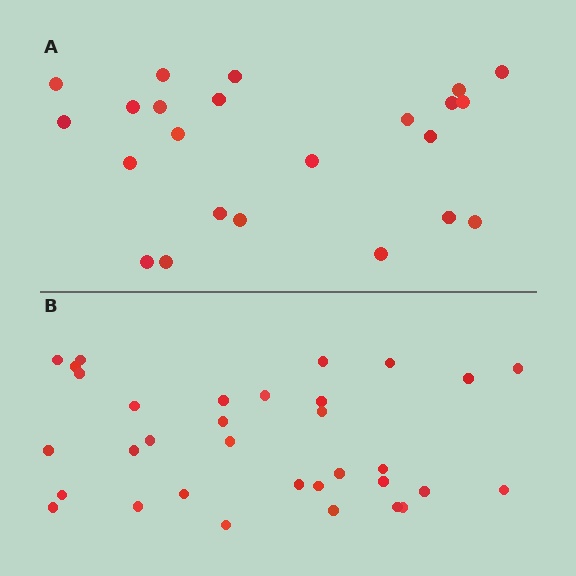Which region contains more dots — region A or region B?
Region B (the bottom region) has more dots.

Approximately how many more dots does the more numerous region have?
Region B has roughly 10 or so more dots than region A.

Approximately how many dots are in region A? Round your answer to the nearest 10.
About 20 dots. (The exact count is 23, which rounds to 20.)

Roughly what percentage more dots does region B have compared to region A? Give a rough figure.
About 45% more.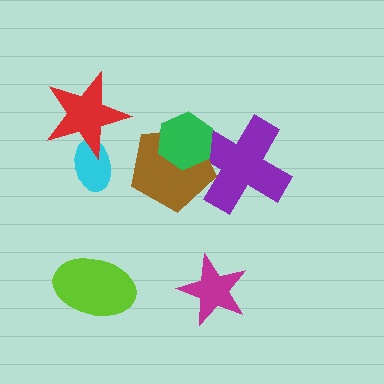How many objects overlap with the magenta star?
0 objects overlap with the magenta star.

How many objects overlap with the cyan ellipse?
1 object overlaps with the cyan ellipse.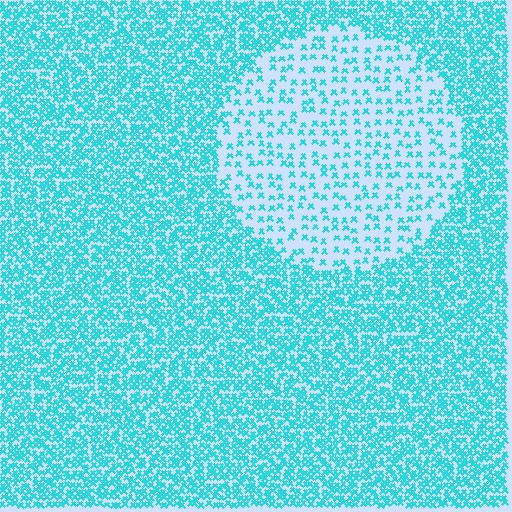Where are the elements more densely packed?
The elements are more densely packed outside the circle boundary.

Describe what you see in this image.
The image contains small cyan elements arranged at two different densities. A circle-shaped region is visible where the elements are less densely packed than the surrounding area.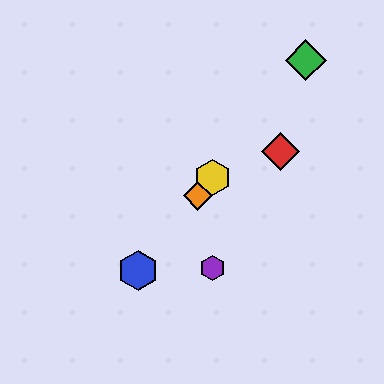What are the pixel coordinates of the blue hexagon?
The blue hexagon is at (138, 270).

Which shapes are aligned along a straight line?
The blue hexagon, the green diamond, the yellow hexagon, the orange diamond are aligned along a straight line.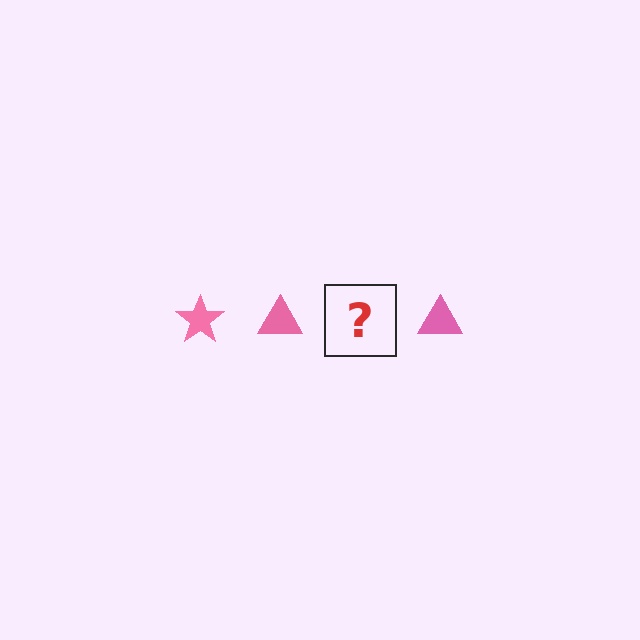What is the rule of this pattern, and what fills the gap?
The rule is that the pattern cycles through star, triangle shapes in pink. The gap should be filled with a pink star.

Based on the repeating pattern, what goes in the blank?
The blank should be a pink star.